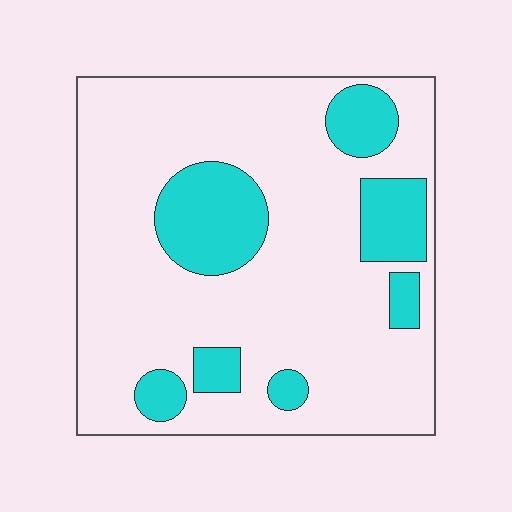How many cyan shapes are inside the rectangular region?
7.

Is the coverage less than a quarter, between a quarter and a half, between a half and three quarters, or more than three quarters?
Less than a quarter.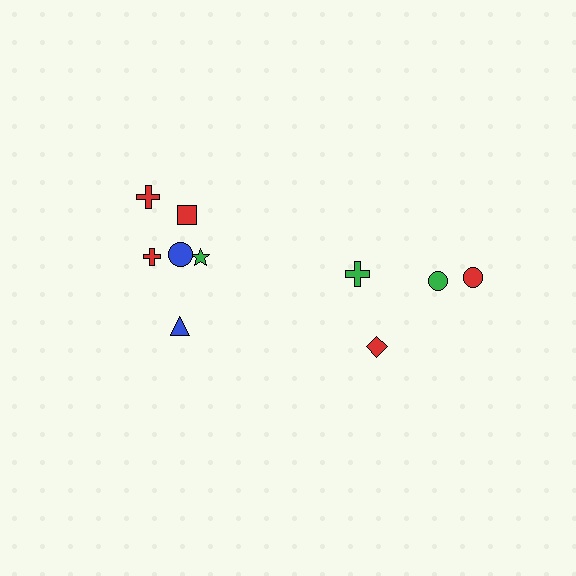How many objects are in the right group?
There are 4 objects.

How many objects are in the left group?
There are 6 objects.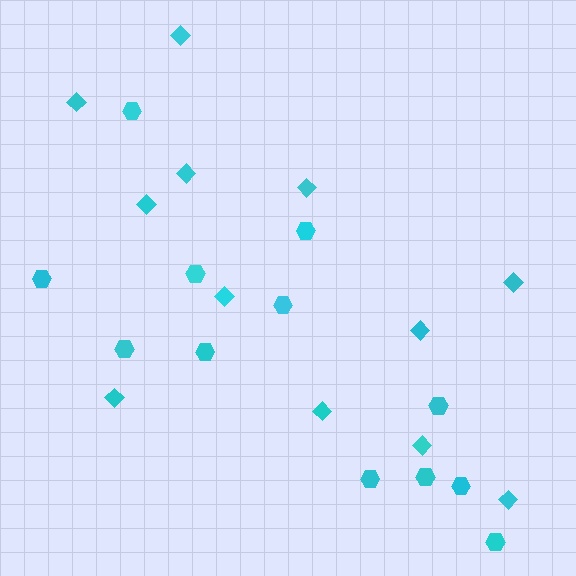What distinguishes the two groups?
There are 2 groups: one group of diamonds (12) and one group of hexagons (12).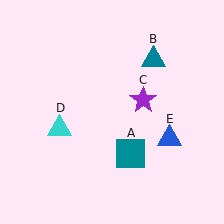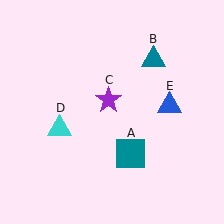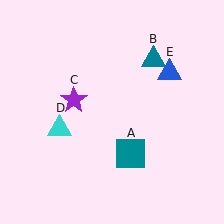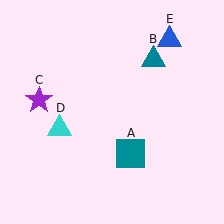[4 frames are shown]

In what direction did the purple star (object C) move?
The purple star (object C) moved left.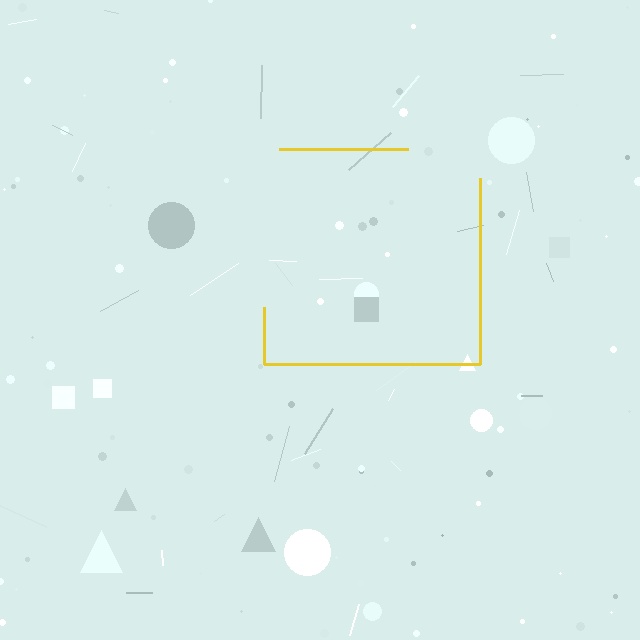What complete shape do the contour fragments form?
The contour fragments form a square.